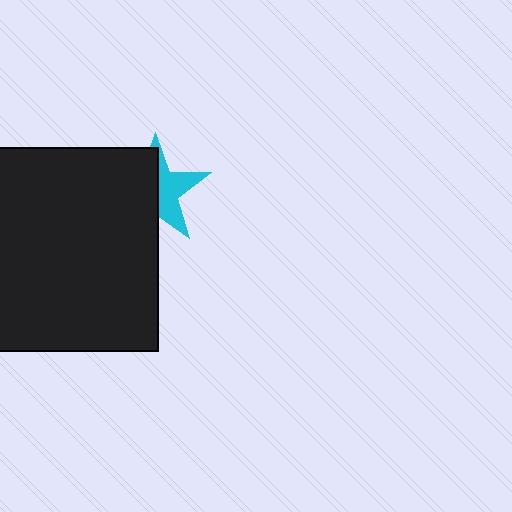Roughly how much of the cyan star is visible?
A small part of it is visible (roughly 45%).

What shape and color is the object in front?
The object in front is a black rectangle.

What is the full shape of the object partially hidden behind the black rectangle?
The partially hidden object is a cyan star.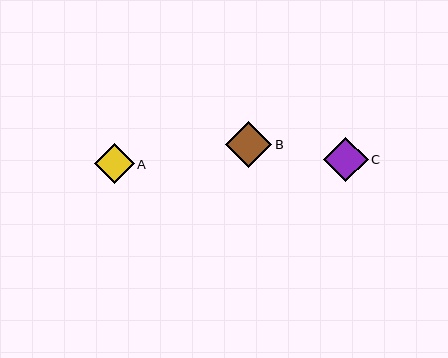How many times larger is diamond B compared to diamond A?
Diamond B is approximately 1.2 times the size of diamond A.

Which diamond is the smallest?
Diamond A is the smallest with a size of approximately 39 pixels.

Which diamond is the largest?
Diamond B is the largest with a size of approximately 46 pixels.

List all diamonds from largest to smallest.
From largest to smallest: B, C, A.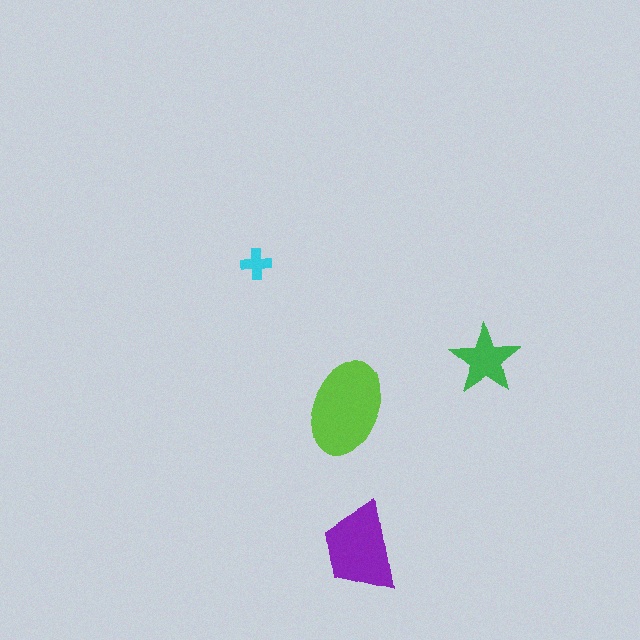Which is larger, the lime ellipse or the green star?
The lime ellipse.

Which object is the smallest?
The cyan cross.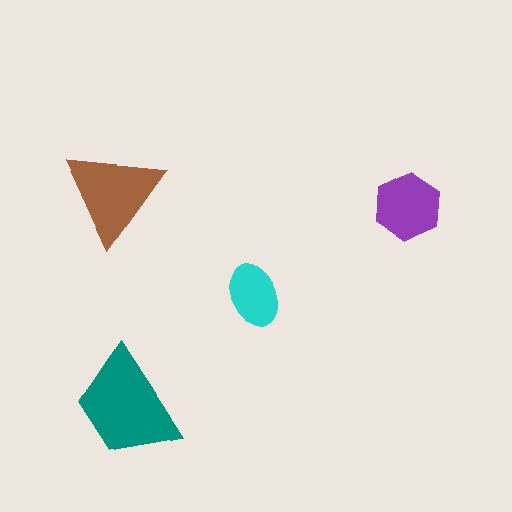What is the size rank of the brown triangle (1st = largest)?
2nd.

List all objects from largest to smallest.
The teal trapezoid, the brown triangle, the purple hexagon, the cyan ellipse.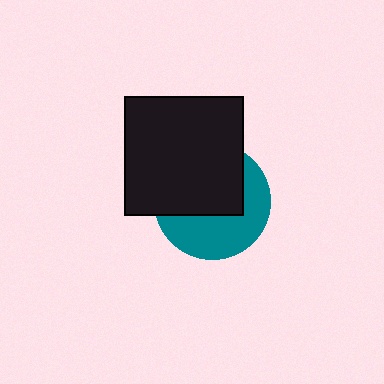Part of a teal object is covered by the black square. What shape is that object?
It is a circle.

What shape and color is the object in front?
The object in front is a black square.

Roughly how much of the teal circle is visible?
About half of it is visible (roughly 47%).